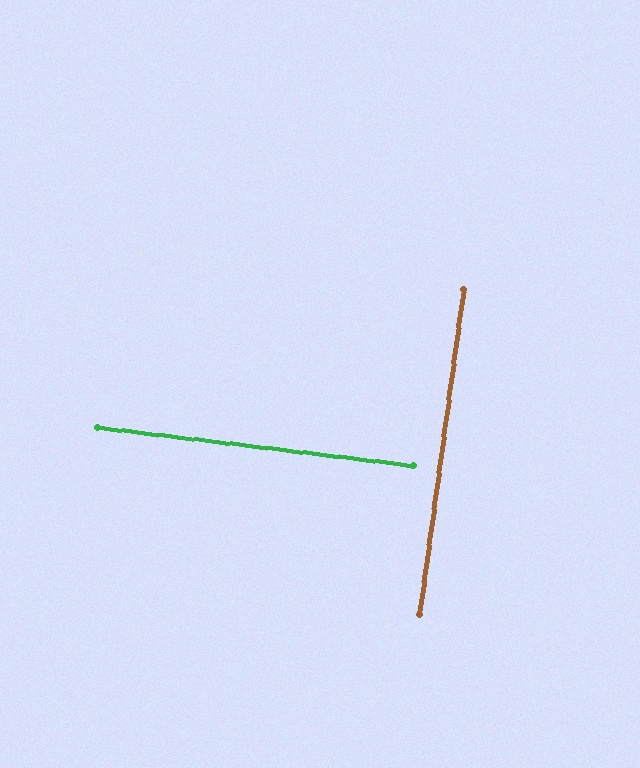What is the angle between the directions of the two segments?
Approximately 89 degrees.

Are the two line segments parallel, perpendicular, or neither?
Perpendicular — they meet at approximately 89°.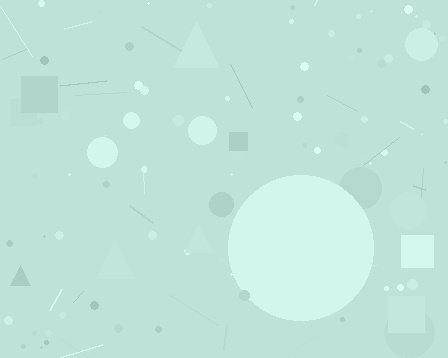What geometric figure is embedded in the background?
A circle is embedded in the background.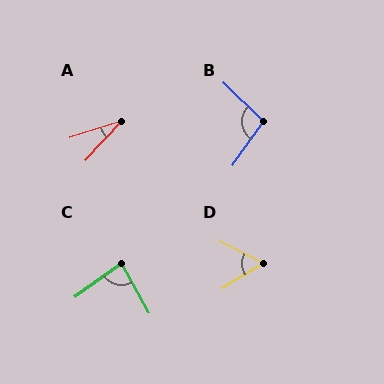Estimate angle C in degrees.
Approximately 83 degrees.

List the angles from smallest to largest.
A (29°), D (58°), C (83°), B (99°).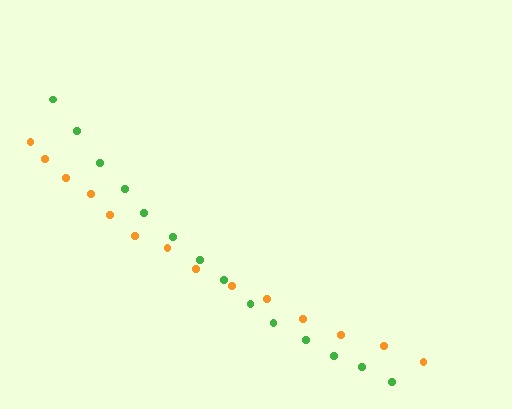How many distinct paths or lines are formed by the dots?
There are 2 distinct paths.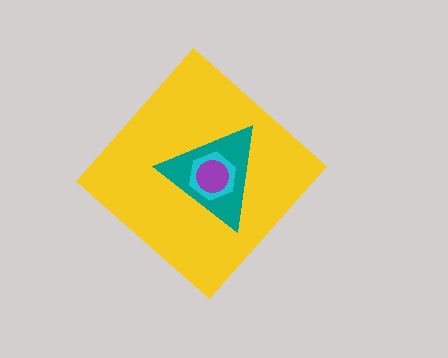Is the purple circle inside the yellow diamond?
Yes.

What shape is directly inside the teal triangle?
The cyan hexagon.